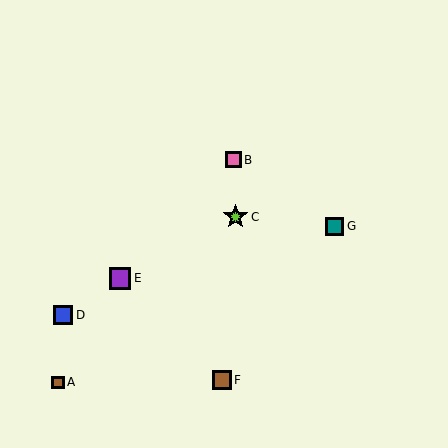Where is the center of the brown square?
The center of the brown square is at (222, 380).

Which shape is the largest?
The lime star (labeled C) is the largest.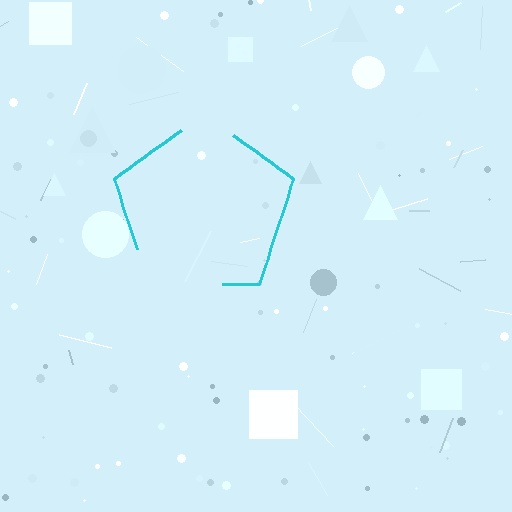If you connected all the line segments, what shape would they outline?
They would outline a pentagon.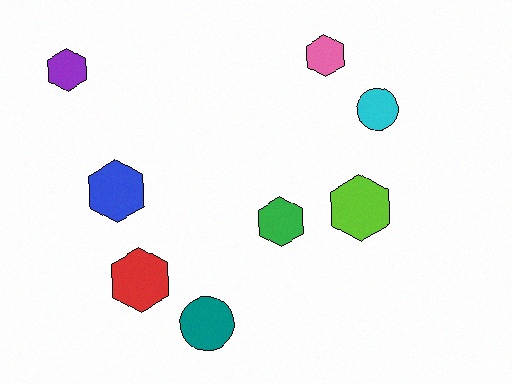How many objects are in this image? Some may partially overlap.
There are 8 objects.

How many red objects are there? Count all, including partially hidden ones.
There is 1 red object.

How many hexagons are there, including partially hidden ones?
There are 6 hexagons.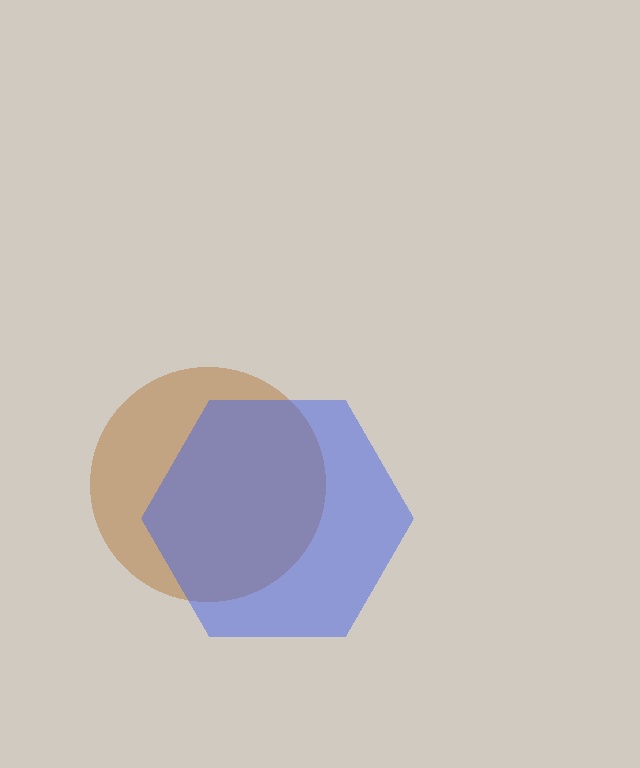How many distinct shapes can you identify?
There are 2 distinct shapes: a brown circle, a blue hexagon.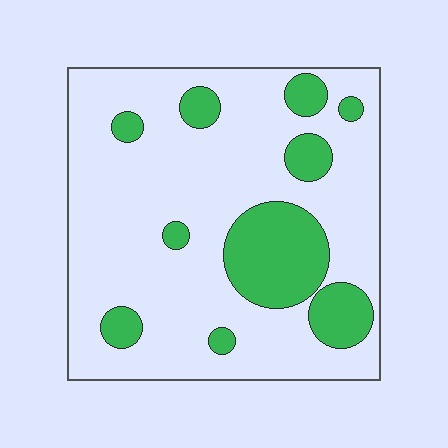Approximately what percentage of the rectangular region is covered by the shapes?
Approximately 20%.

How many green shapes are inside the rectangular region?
10.